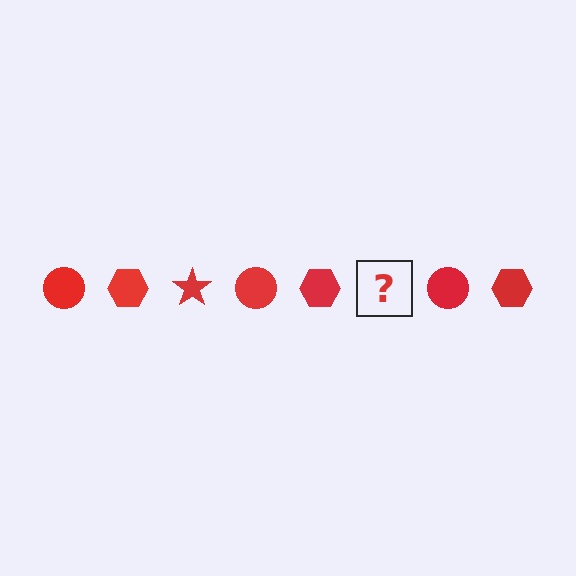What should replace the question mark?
The question mark should be replaced with a red star.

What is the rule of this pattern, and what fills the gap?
The rule is that the pattern cycles through circle, hexagon, star shapes in red. The gap should be filled with a red star.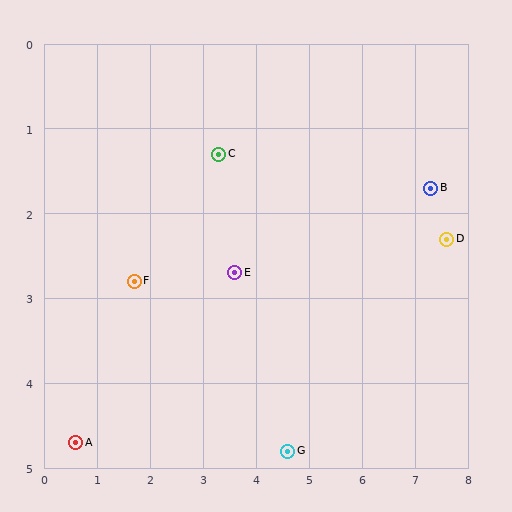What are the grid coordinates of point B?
Point B is at approximately (7.3, 1.7).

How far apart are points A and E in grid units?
Points A and E are about 3.6 grid units apart.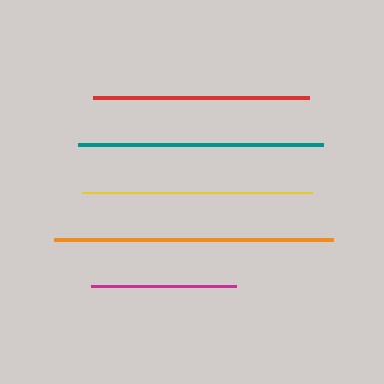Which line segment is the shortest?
The magenta line is the shortest at approximately 145 pixels.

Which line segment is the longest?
The orange line is the longest at approximately 279 pixels.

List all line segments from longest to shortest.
From longest to shortest: orange, teal, yellow, red, magenta.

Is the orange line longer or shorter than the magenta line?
The orange line is longer than the magenta line.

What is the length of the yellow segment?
The yellow segment is approximately 230 pixels long.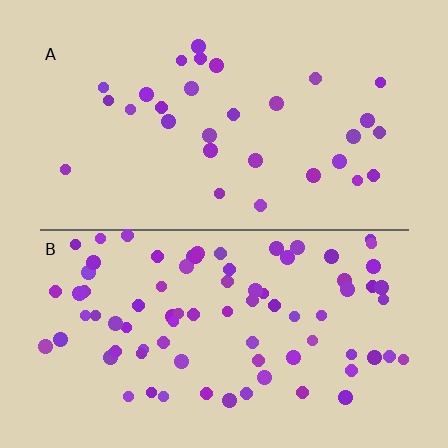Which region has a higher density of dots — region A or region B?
B (the bottom).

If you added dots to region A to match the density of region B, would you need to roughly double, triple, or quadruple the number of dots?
Approximately triple.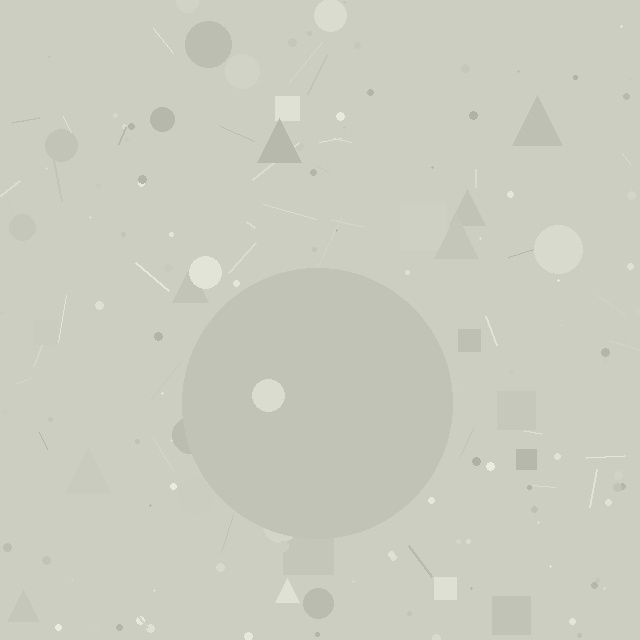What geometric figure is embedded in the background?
A circle is embedded in the background.